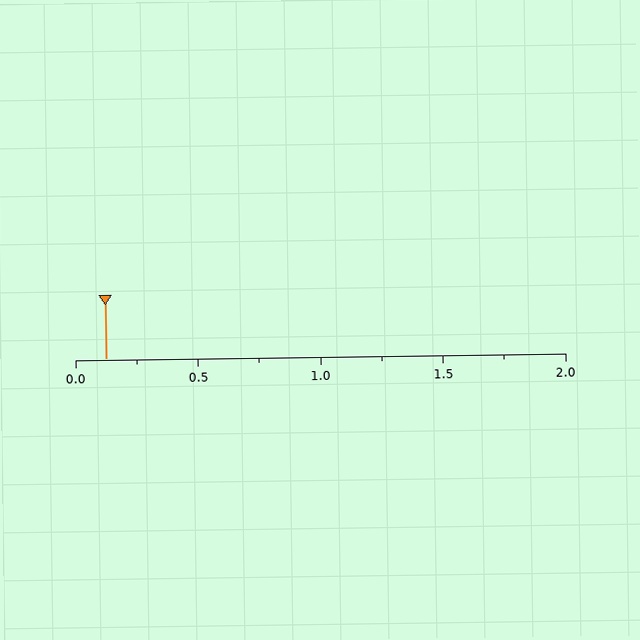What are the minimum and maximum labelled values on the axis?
The axis runs from 0.0 to 2.0.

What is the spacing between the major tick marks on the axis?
The major ticks are spaced 0.5 apart.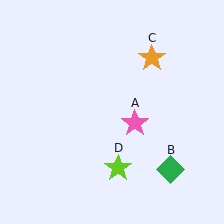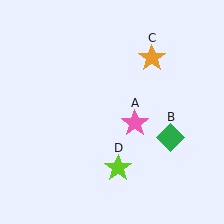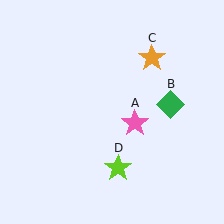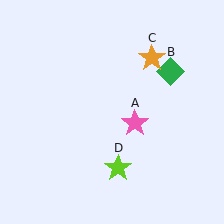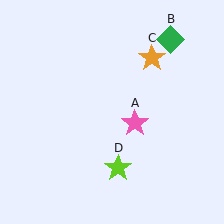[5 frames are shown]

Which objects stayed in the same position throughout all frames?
Pink star (object A) and orange star (object C) and lime star (object D) remained stationary.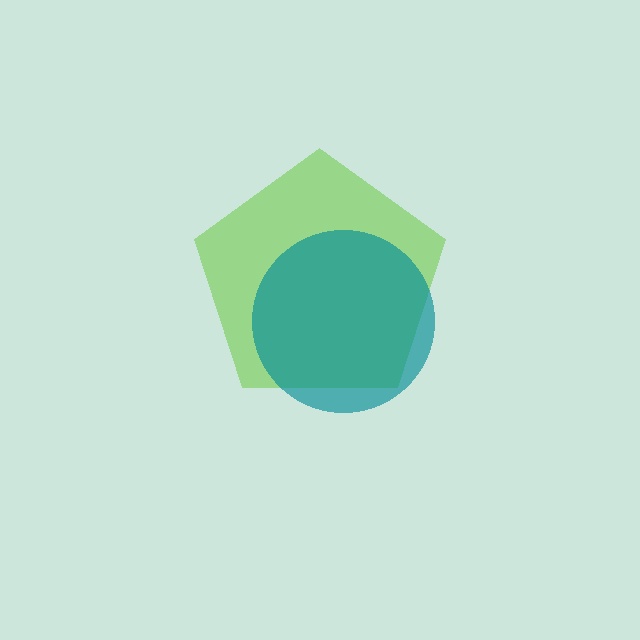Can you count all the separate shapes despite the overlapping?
Yes, there are 2 separate shapes.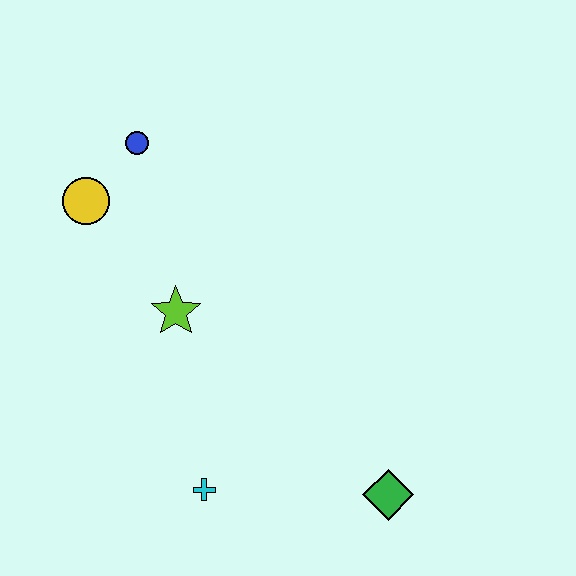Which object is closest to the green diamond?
The cyan cross is closest to the green diamond.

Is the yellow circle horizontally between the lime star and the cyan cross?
No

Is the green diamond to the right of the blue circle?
Yes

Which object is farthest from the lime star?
The green diamond is farthest from the lime star.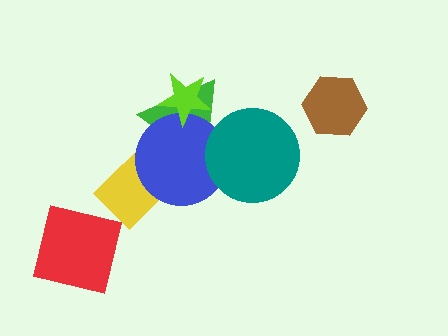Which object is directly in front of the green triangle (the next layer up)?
The yellow rectangle is directly in front of the green triangle.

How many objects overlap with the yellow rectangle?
2 objects overlap with the yellow rectangle.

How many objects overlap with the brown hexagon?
0 objects overlap with the brown hexagon.